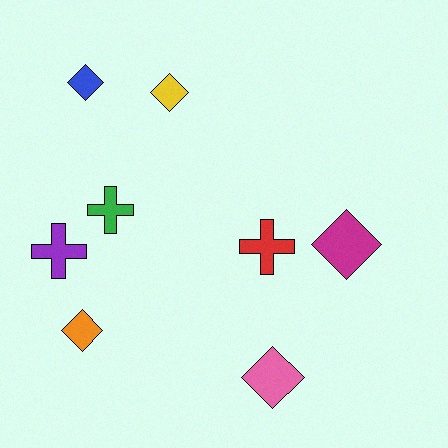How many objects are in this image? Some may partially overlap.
There are 8 objects.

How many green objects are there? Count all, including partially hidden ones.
There is 1 green object.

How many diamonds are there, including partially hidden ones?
There are 5 diamonds.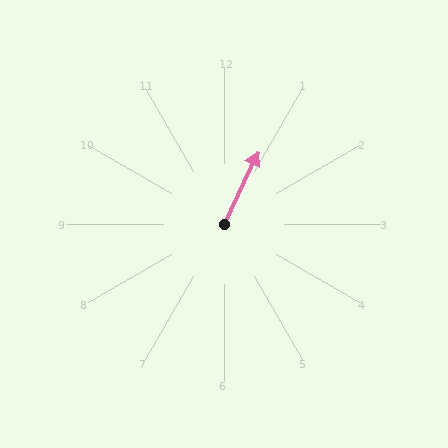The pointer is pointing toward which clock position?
Roughly 1 o'clock.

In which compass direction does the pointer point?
Northeast.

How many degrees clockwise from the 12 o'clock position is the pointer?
Approximately 25 degrees.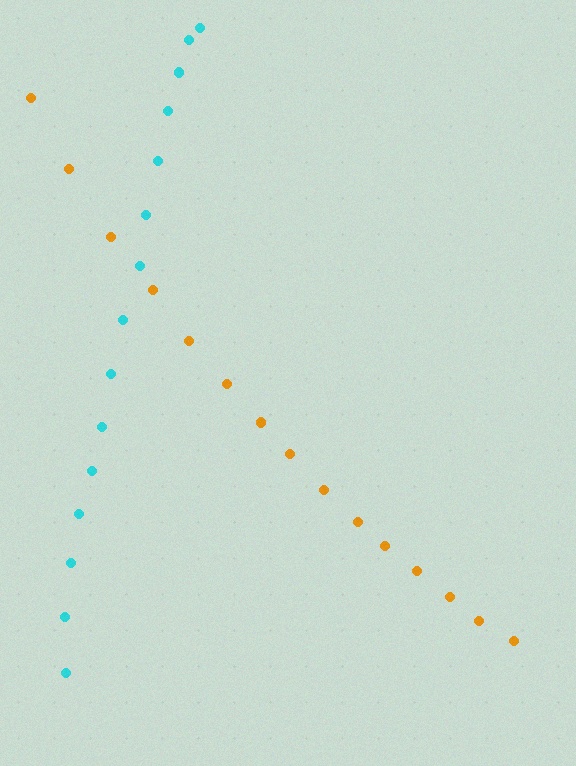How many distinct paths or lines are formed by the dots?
There are 2 distinct paths.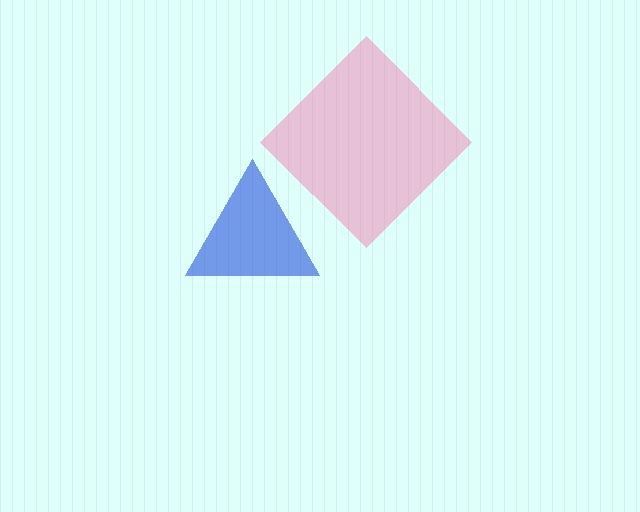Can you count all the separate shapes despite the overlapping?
Yes, there are 2 separate shapes.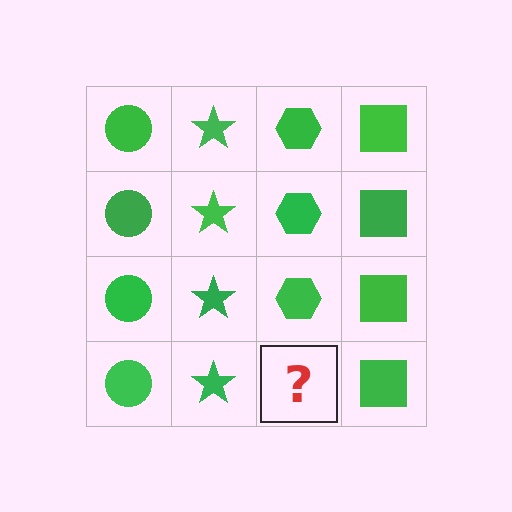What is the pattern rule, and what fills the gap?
The rule is that each column has a consistent shape. The gap should be filled with a green hexagon.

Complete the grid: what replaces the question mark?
The question mark should be replaced with a green hexagon.